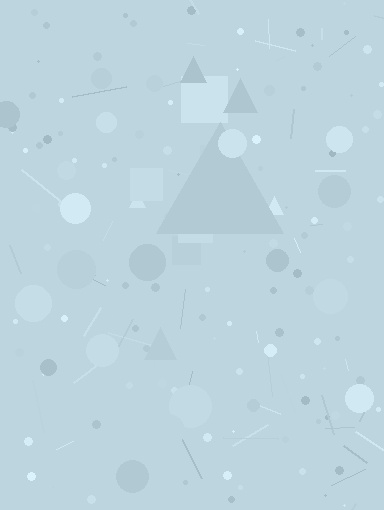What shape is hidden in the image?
A triangle is hidden in the image.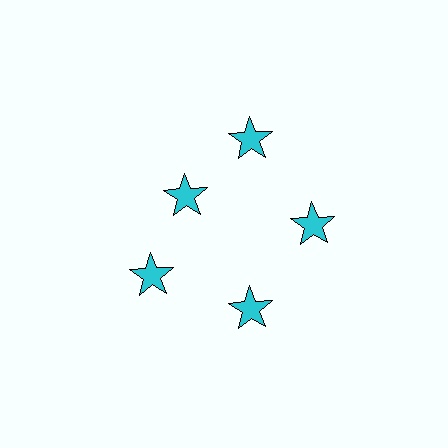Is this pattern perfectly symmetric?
No. The 5 cyan stars are arranged in a ring, but one element near the 10 o'clock position is pulled inward toward the center, breaking the 5-fold rotational symmetry.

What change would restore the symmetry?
The symmetry would be restored by moving it outward, back onto the ring so that all 5 stars sit at equal angles and equal distance from the center.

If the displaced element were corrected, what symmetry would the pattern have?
It would have 5-fold rotational symmetry — the pattern would map onto itself every 72 degrees.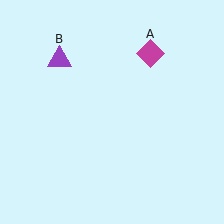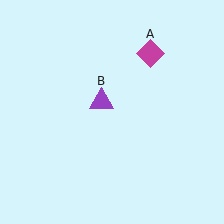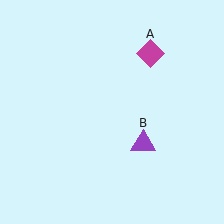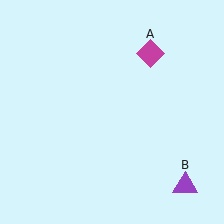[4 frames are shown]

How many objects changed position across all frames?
1 object changed position: purple triangle (object B).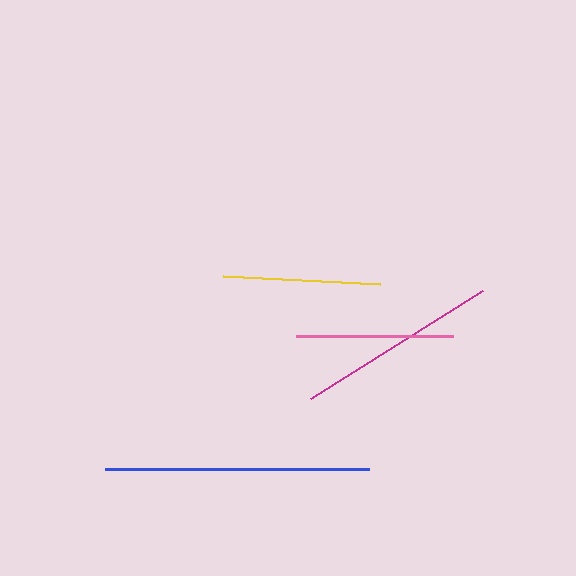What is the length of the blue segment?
The blue segment is approximately 264 pixels long.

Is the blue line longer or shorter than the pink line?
The blue line is longer than the pink line.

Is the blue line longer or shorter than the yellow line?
The blue line is longer than the yellow line.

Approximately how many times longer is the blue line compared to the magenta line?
The blue line is approximately 1.3 times the length of the magenta line.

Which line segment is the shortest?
The yellow line is the shortest at approximately 157 pixels.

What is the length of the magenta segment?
The magenta segment is approximately 203 pixels long.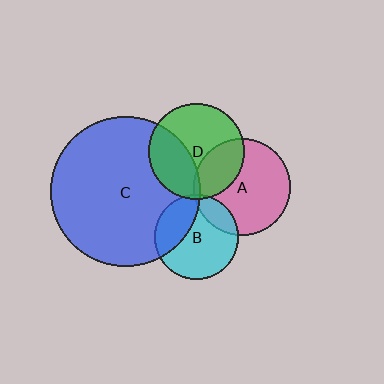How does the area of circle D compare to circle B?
Approximately 1.3 times.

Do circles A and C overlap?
Yes.